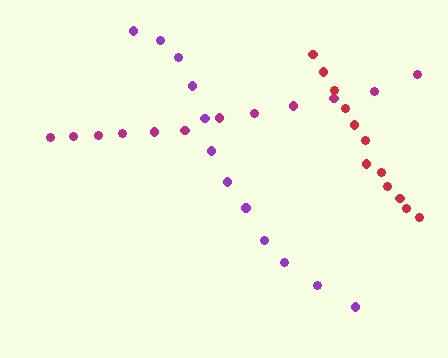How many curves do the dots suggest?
There are 3 distinct paths.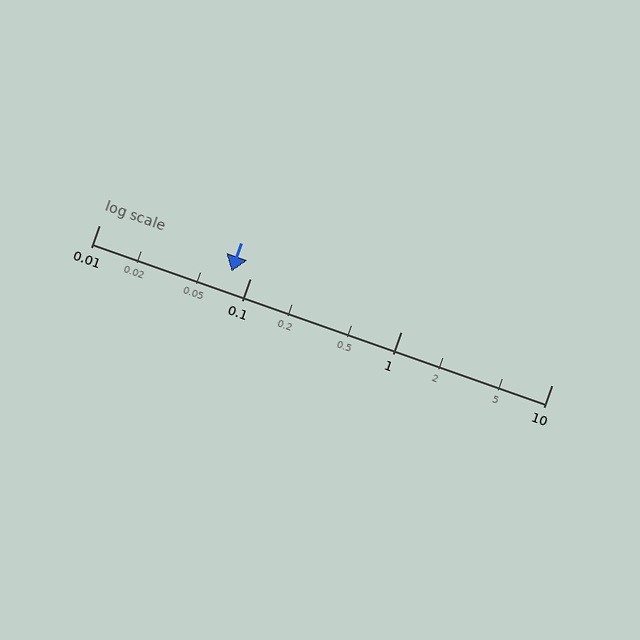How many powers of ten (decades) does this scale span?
The scale spans 3 decades, from 0.01 to 10.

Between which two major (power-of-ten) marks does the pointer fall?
The pointer is between 0.01 and 0.1.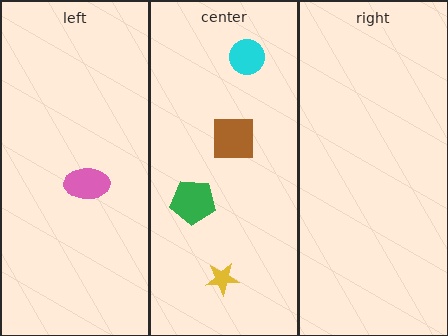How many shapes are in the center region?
4.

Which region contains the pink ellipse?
The left region.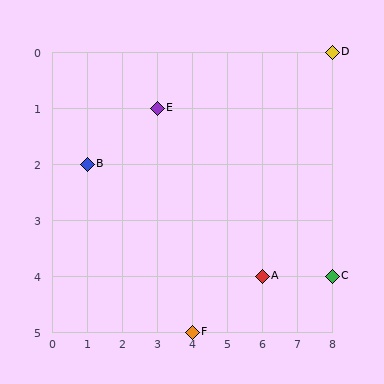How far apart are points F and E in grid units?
Points F and E are 1 column and 4 rows apart (about 4.1 grid units diagonally).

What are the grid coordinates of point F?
Point F is at grid coordinates (4, 5).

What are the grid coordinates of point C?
Point C is at grid coordinates (8, 4).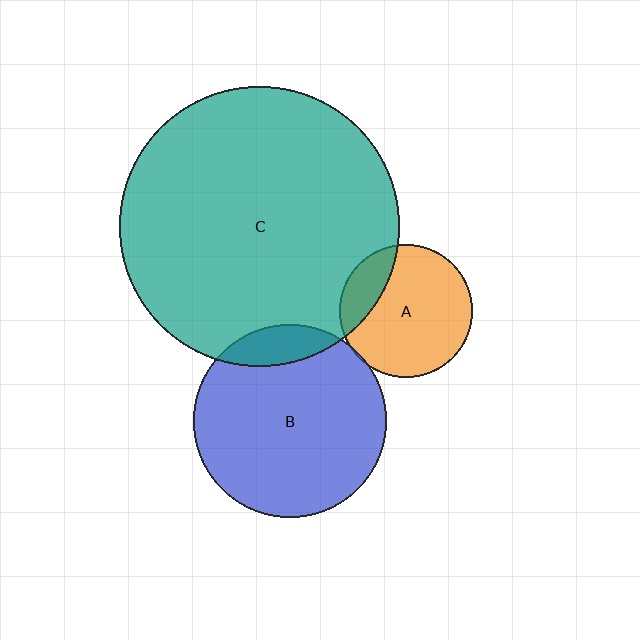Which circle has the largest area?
Circle C (teal).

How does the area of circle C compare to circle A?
Approximately 4.5 times.